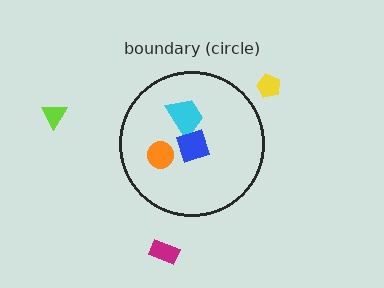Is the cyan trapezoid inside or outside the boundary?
Inside.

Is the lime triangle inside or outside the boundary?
Outside.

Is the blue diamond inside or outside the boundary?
Inside.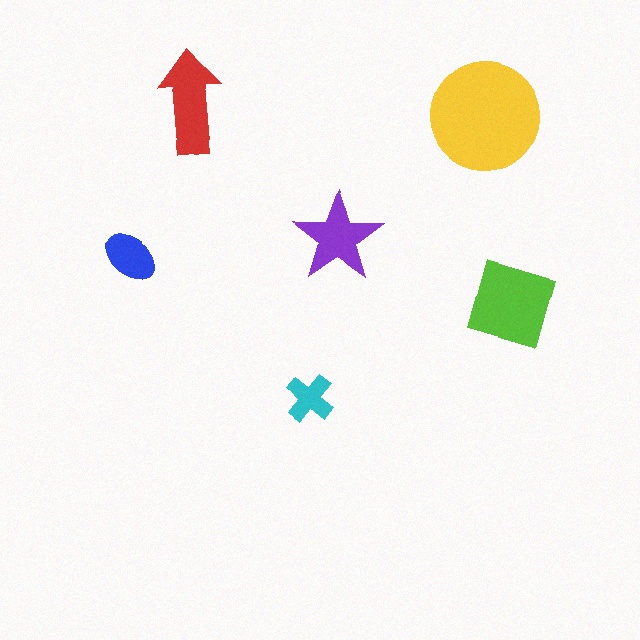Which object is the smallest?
The cyan cross.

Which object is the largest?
The yellow circle.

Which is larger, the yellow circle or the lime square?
The yellow circle.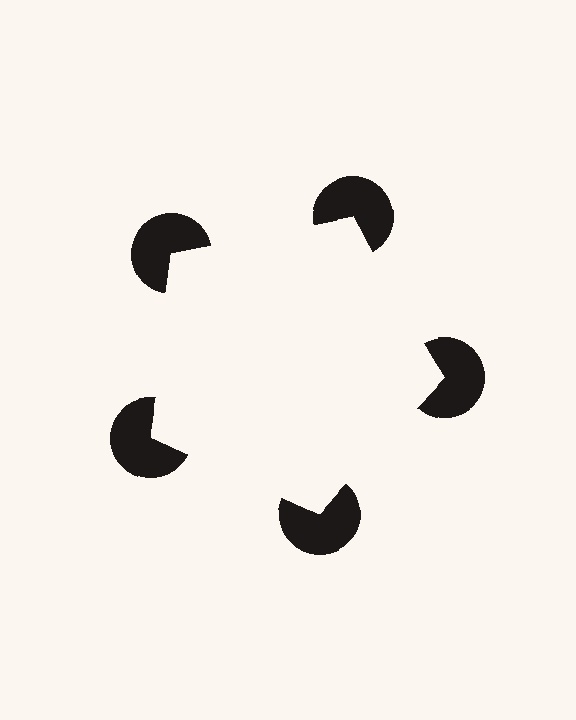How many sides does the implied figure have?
5 sides.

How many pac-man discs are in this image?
There are 5 — one at each vertex of the illusory pentagon.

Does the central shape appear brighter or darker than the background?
It typically appears slightly brighter than the background, even though no actual brightness change is drawn.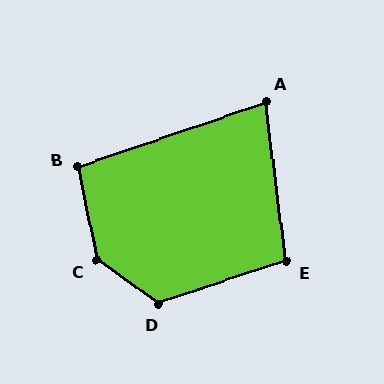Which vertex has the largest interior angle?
C, at approximately 137 degrees.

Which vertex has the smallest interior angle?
A, at approximately 78 degrees.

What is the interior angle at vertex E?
Approximately 101 degrees (obtuse).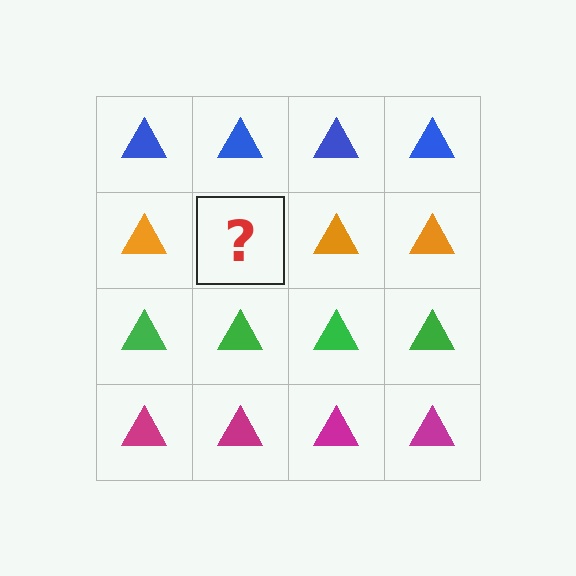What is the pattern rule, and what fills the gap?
The rule is that each row has a consistent color. The gap should be filled with an orange triangle.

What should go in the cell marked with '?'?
The missing cell should contain an orange triangle.